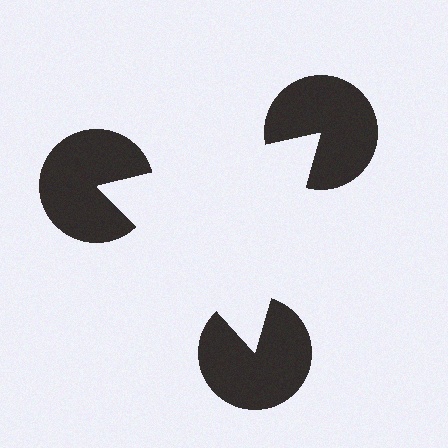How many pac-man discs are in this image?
There are 3 — one at each vertex of the illusory triangle.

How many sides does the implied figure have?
3 sides.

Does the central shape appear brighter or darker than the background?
It typically appears slightly brighter than the background, even though no actual brightness change is drawn.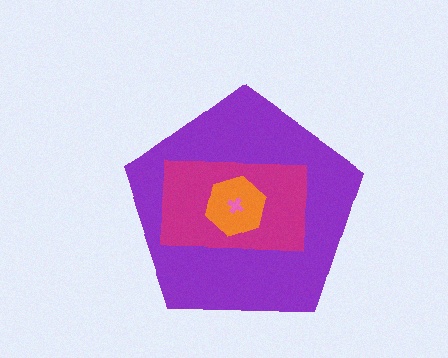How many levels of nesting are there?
4.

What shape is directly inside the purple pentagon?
The magenta rectangle.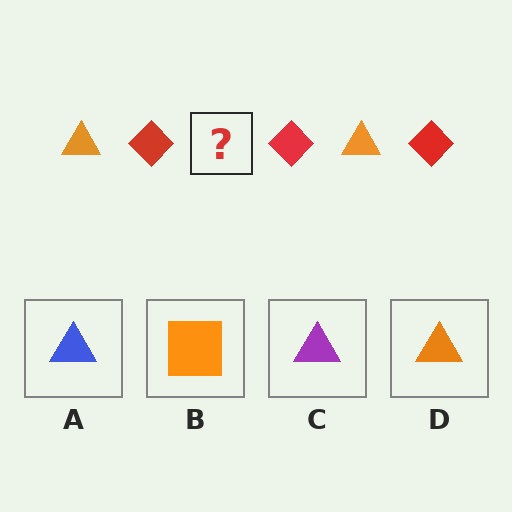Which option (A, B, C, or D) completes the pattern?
D.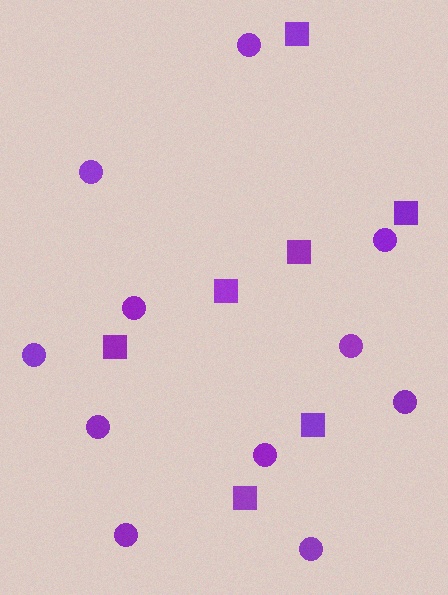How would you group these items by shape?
There are 2 groups: one group of circles (11) and one group of squares (7).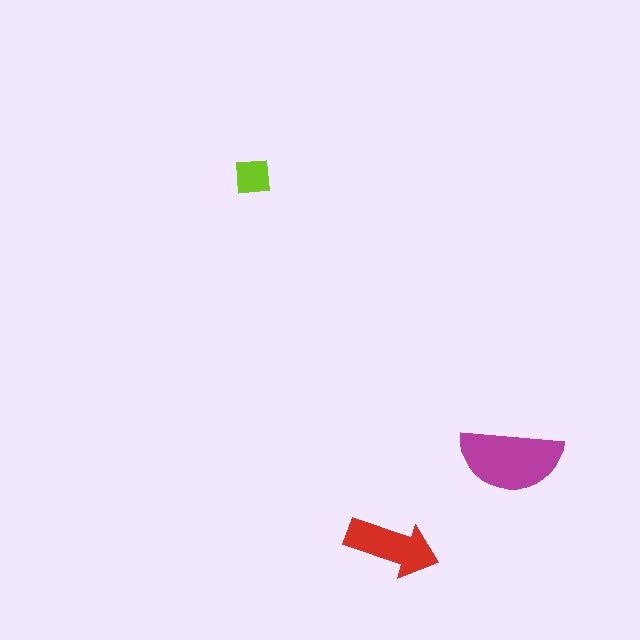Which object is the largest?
The magenta semicircle.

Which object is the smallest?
The lime square.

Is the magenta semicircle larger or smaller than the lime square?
Larger.